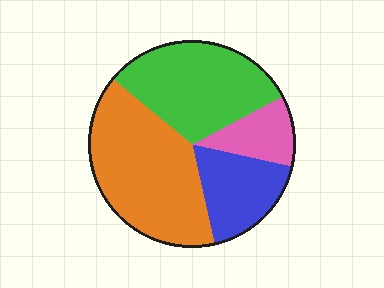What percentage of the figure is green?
Green covers roughly 30% of the figure.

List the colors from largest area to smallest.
From largest to smallest: orange, green, blue, pink.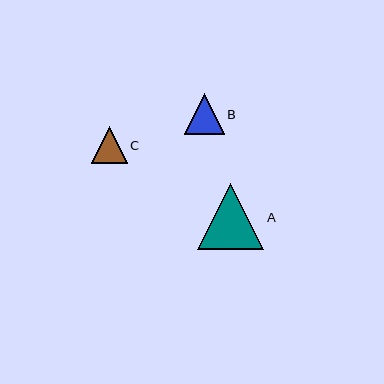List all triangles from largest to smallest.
From largest to smallest: A, B, C.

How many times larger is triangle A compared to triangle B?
Triangle A is approximately 1.6 times the size of triangle B.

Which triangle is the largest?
Triangle A is the largest with a size of approximately 66 pixels.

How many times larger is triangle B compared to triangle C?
Triangle B is approximately 1.1 times the size of triangle C.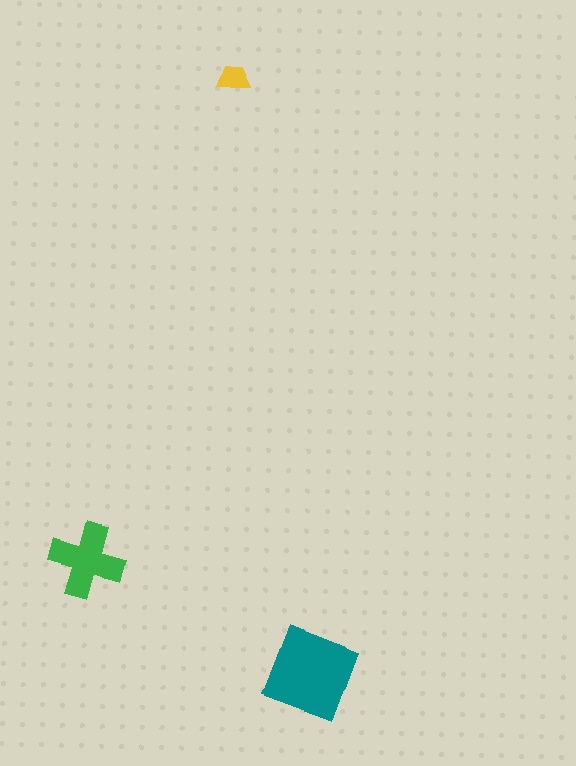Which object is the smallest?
The yellow trapezoid.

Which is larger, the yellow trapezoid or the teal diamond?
The teal diamond.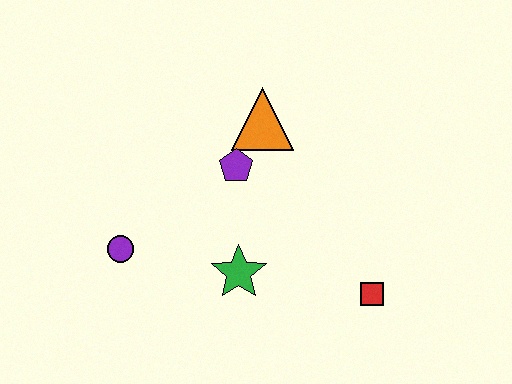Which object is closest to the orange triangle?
The purple pentagon is closest to the orange triangle.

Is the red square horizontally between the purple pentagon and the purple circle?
No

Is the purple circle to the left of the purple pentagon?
Yes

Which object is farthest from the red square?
The purple circle is farthest from the red square.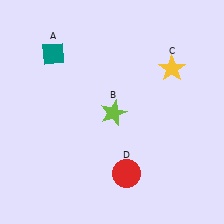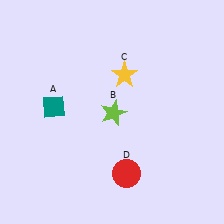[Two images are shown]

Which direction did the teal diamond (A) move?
The teal diamond (A) moved down.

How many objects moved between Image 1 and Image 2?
2 objects moved between the two images.